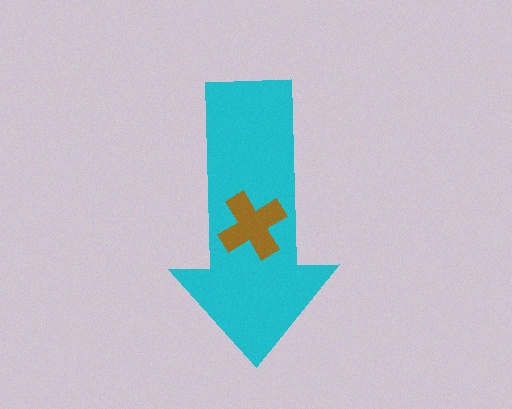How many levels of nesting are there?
2.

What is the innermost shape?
The brown cross.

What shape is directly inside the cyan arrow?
The brown cross.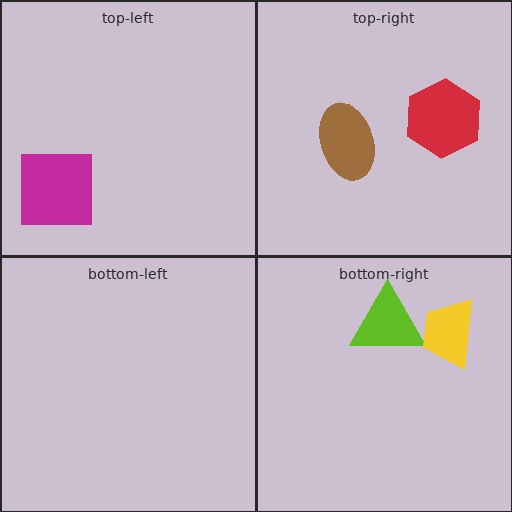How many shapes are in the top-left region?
1.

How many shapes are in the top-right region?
2.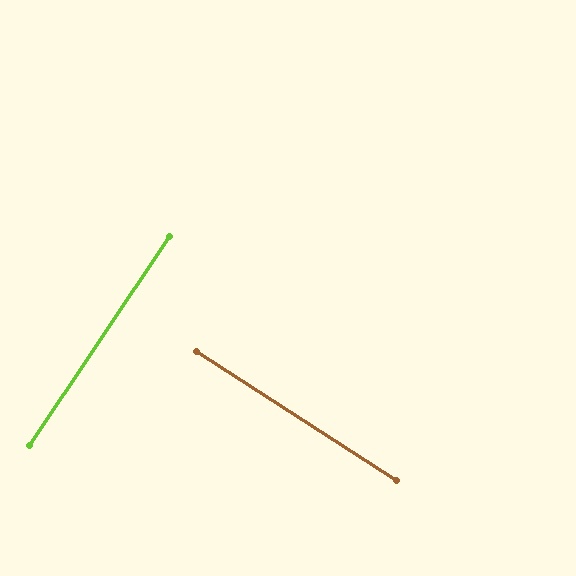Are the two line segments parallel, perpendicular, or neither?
Perpendicular — they meet at approximately 89°.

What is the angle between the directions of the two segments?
Approximately 89 degrees.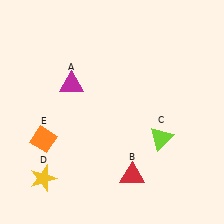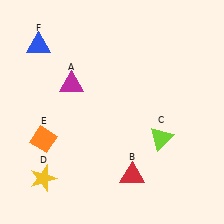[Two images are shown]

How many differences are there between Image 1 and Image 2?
There is 1 difference between the two images.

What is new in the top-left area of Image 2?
A blue triangle (F) was added in the top-left area of Image 2.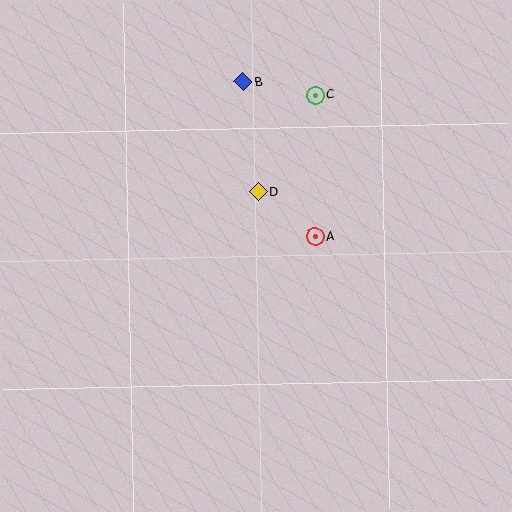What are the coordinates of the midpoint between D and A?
The midpoint between D and A is at (286, 214).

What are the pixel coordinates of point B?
Point B is at (243, 82).